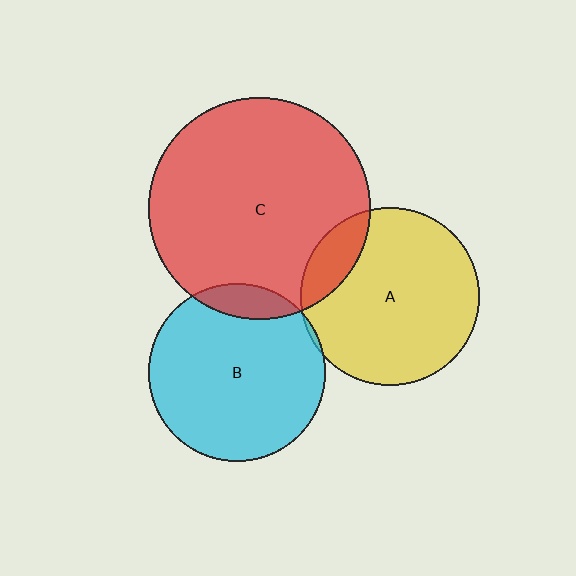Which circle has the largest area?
Circle C (red).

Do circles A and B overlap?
Yes.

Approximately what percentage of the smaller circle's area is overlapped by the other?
Approximately 5%.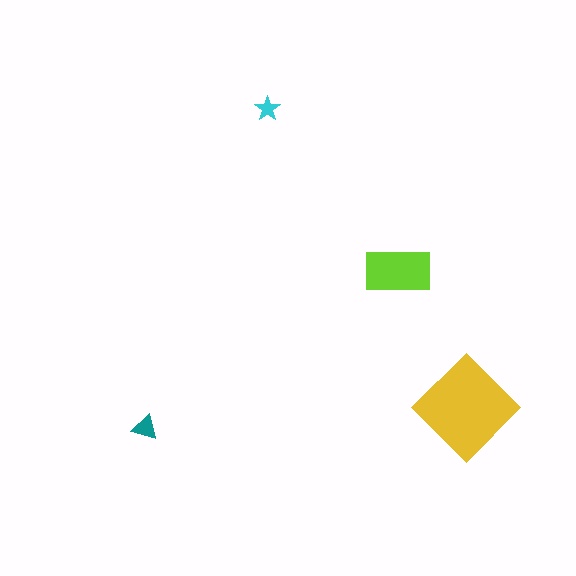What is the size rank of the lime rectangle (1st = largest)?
2nd.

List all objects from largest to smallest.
The yellow diamond, the lime rectangle, the teal triangle, the cyan star.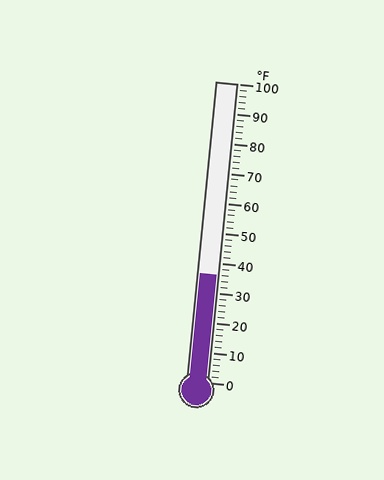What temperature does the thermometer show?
The thermometer shows approximately 36°F.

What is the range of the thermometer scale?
The thermometer scale ranges from 0°F to 100°F.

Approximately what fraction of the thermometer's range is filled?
The thermometer is filled to approximately 35% of its range.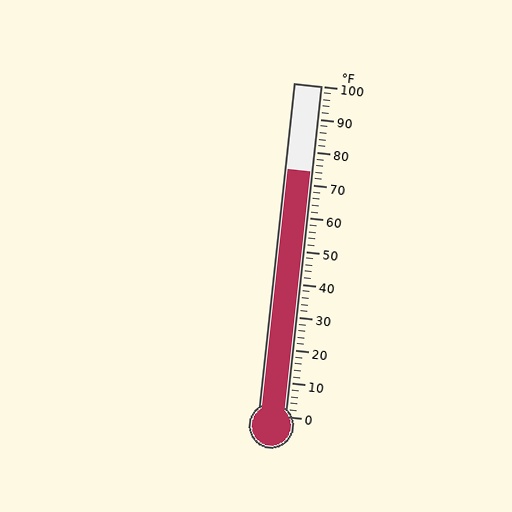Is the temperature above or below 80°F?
The temperature is below 80°F.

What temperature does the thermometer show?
The thermometer shows approximately 74°F.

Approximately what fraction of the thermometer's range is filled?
The thermometer is filled to approximately 75% of its range.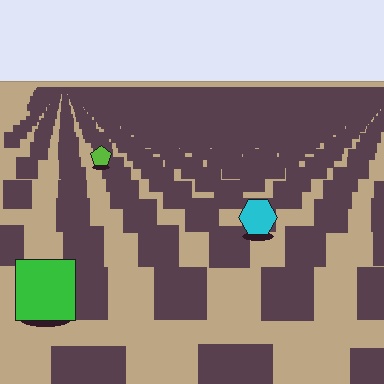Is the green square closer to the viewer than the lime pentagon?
Yes. The green square is closer — you can tell from the texture gradient: the ground texture is coarser near it.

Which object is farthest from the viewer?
The lime pentagon is farthest from the viewer. It appears smaller and the ground texture around it is denser.